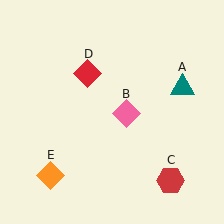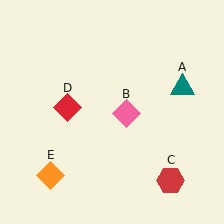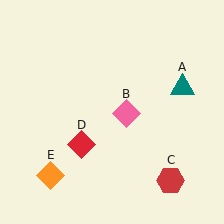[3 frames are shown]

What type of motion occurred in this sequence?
The red diamond (object D) rotated counterclockwise around the center of the scene.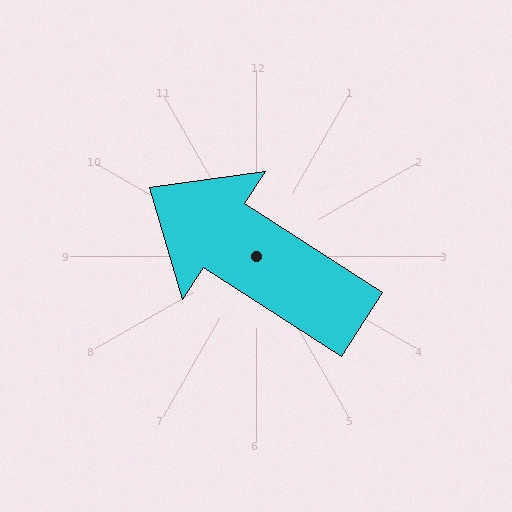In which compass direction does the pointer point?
Northwest.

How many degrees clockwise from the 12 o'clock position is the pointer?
Approximately 303 degrees.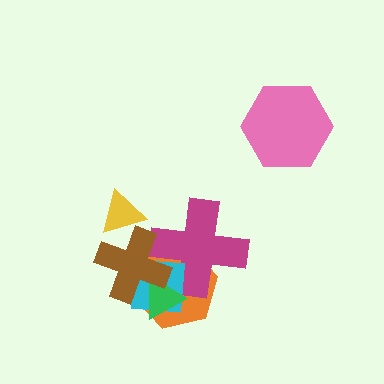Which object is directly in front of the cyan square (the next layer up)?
The green triangle is directly in front of the cyan square.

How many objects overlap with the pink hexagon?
0 objects overlap with the pink hexagon.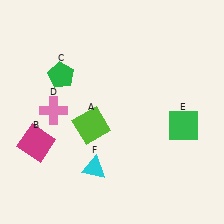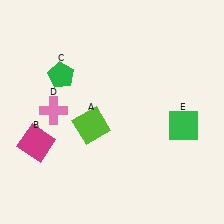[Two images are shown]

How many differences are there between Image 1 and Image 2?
There is 1 difference between the two images.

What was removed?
The cyan triangle (F) was removed in Image 2.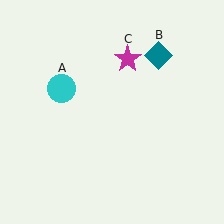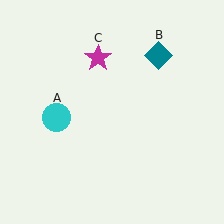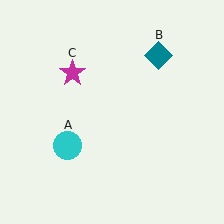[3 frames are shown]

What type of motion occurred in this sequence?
The cyan circle (object A), magenta star (object C) rotated counterclockwise around the center of the scene.